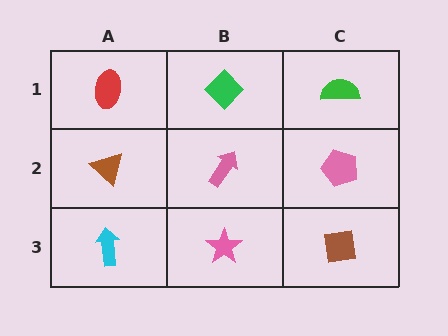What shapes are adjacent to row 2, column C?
A green semicircle (row 1, column C), a brown square (row 3, column C), a pink arrow (row 2, column B).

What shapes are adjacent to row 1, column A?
A brown triangle (row 2, column A), a green diamond (row 1, column B).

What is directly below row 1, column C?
A pink pentagon.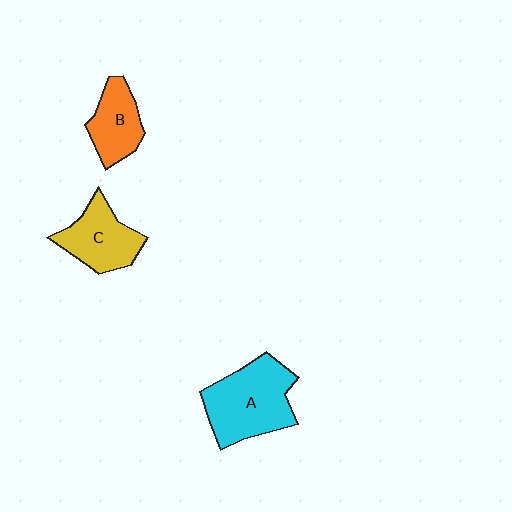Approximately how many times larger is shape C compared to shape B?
Approximately 1.2 times.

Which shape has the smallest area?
Shape B (orange).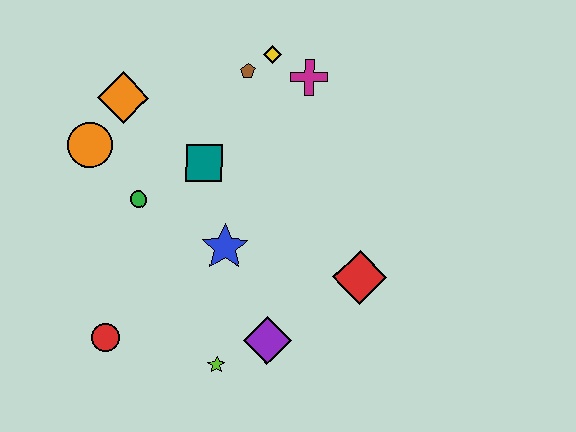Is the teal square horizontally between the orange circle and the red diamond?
Yes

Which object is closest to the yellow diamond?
The brown pentagon is closest to the yellow diamond.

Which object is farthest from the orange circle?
The red diamond is farthest from the orange circle.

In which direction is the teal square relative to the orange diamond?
The teal square is to the right of the orange diamond.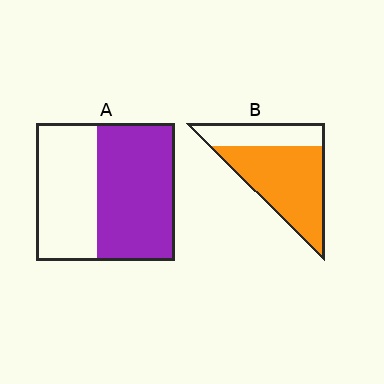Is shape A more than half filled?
Yes.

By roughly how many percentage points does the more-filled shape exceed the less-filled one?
By roughly 15 percentage points (B over A).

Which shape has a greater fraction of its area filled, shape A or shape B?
Shape B.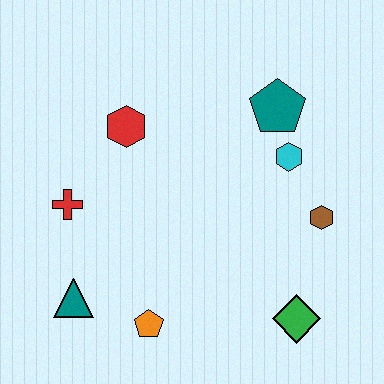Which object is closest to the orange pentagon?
The teal triangle is closest to the orange pentagon.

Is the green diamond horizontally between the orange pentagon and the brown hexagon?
Yes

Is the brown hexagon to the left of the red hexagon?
No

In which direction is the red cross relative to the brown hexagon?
The red cross is to the left of the brown hexagon.